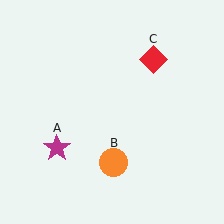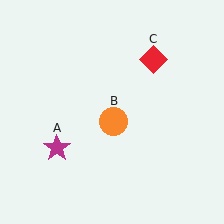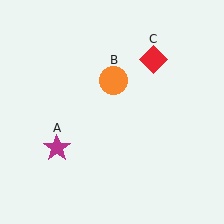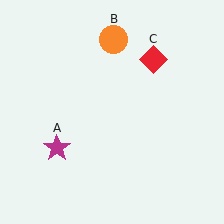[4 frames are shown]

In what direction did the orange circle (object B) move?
The orange circle (object B) moved up.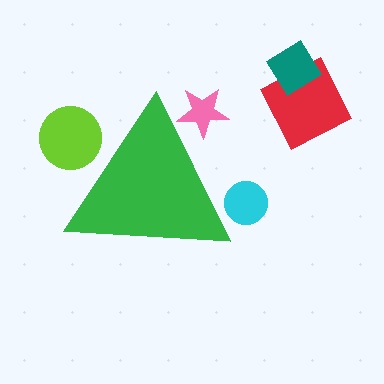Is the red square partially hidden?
No, the red square is fully visible.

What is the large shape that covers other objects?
A green triangle.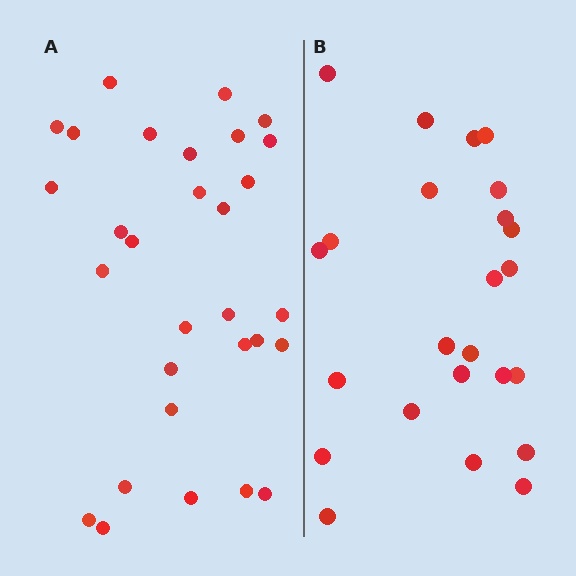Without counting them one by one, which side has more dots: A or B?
Region A (the left region) has more dots.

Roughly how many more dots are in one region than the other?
Region A has about 6 more dots than region B.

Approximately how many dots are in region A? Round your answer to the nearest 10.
About 30 dots.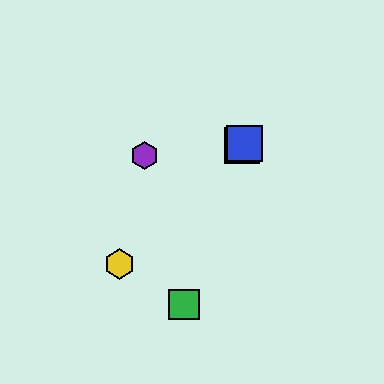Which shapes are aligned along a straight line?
The red square, the blue square, the yellow hexagon are aligned along a straight line.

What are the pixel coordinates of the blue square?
The blue square is at (245, 143).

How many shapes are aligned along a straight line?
3 shapes (the red square, the blue square, the yellow hexagon) are aligned along a straight line.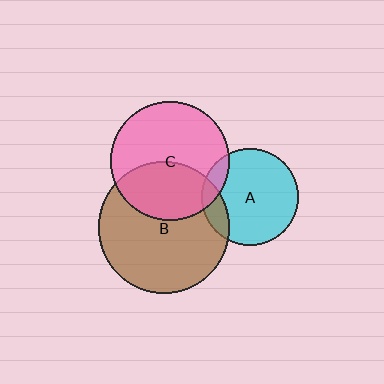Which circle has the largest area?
Circle B (brown).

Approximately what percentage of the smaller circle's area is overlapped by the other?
Approximately 15%.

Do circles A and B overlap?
Yes.